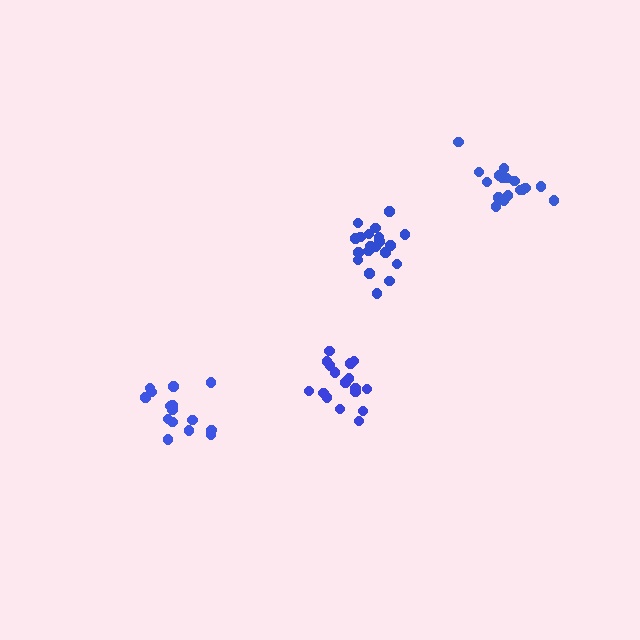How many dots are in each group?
Group 1: 16 dots, Group 2: 17 dots, Group 3: 21 dots, Group 4: 18 dots (72 total).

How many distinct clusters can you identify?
There are 4 distinct clusters.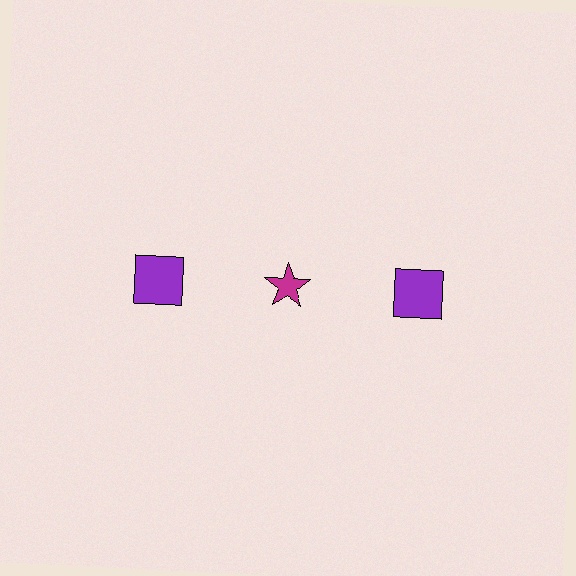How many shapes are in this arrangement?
There are 3 shapes arranged in a grid pattern.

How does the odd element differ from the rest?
It differs in both color (magenta instead of purple) and shape (star instead of square).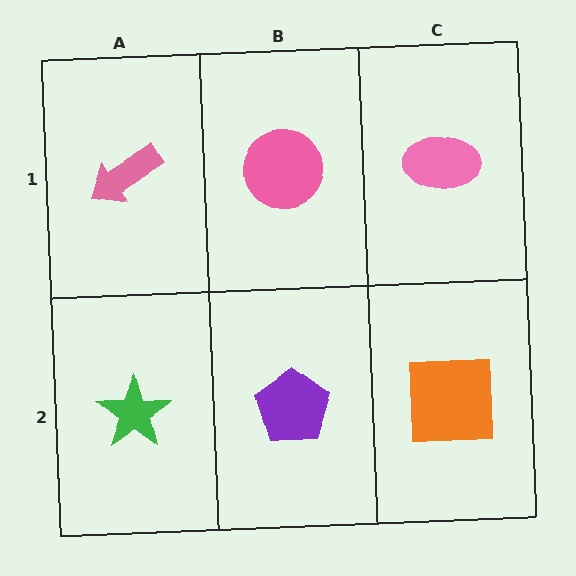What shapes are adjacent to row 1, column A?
A green star (row 2, column A), a pink circle (row 1, column B).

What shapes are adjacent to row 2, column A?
A pink arrow (row 1, column A), a purple pentagon (row 2, column B).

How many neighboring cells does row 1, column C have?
2.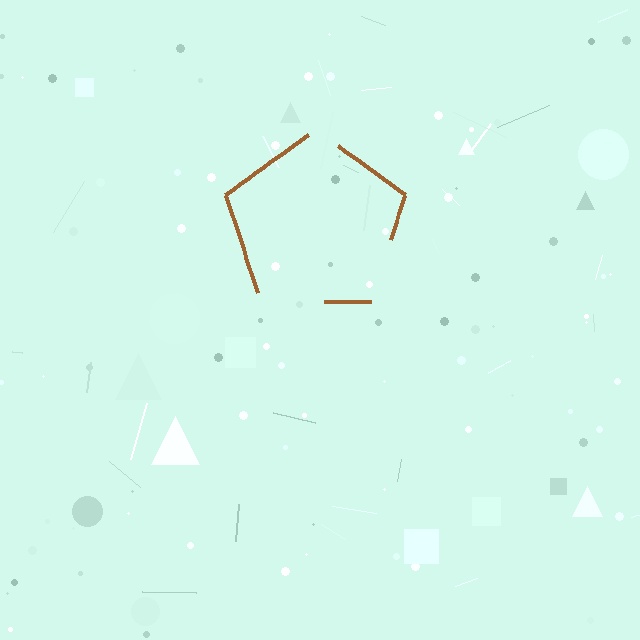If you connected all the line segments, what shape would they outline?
They would outline a pentagon.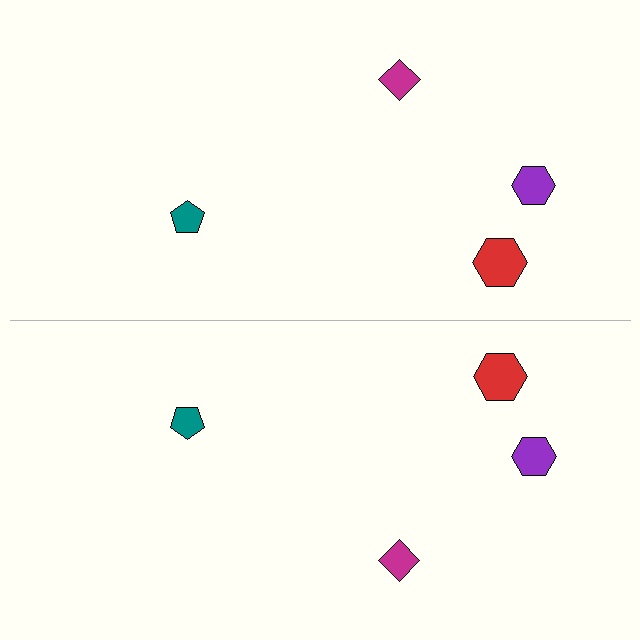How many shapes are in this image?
There are 8 shapes in this image.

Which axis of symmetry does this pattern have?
The pattern has a horizontal axis of symmetry running through the center of the image.